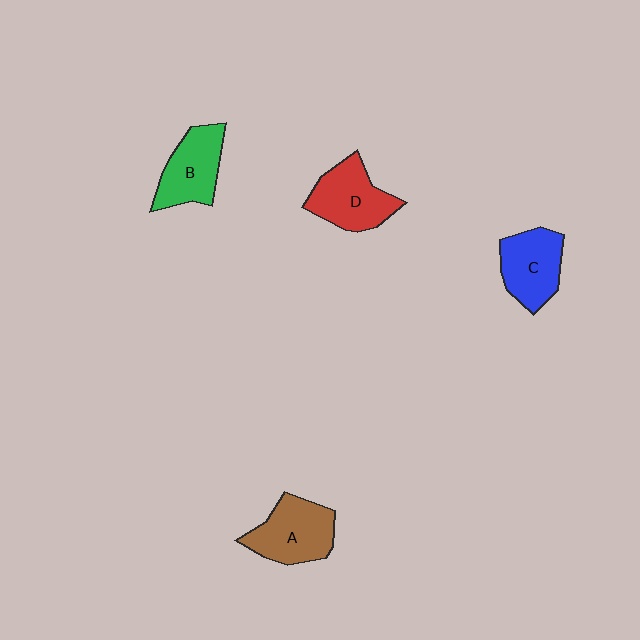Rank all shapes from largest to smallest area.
From largest to smallest: A (brown), D (red), B (green), C (blue).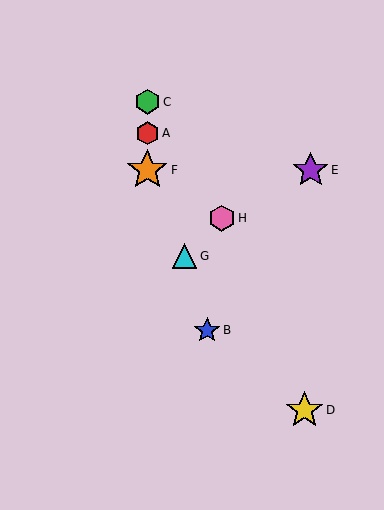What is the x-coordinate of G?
Object G is at x≈184.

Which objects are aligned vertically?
Objects A, C, F are aligned vertically.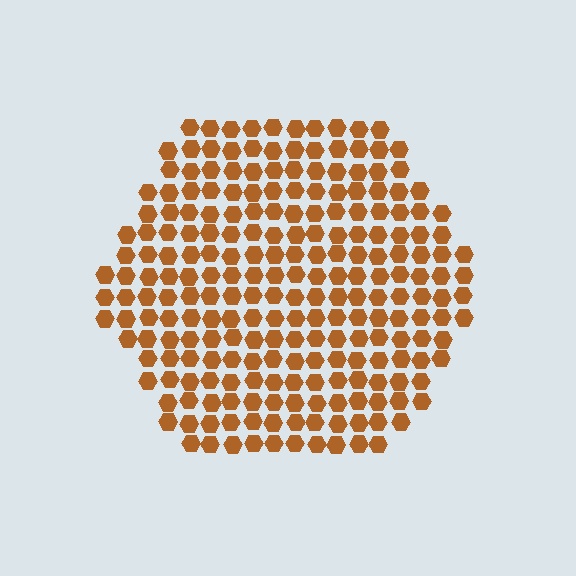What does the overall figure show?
The overall figure shows a hexagon.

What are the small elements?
The small elements are hexagons.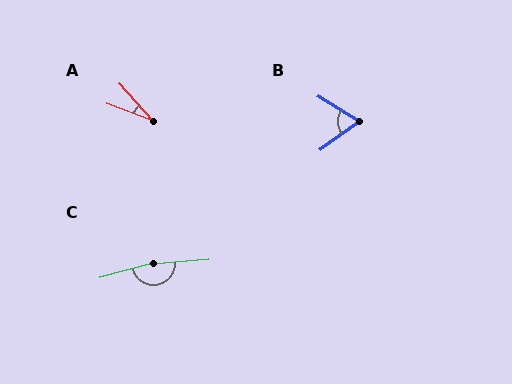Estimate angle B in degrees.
Approximately 68 degrees.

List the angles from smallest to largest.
A (28°), B (68°), C (170°).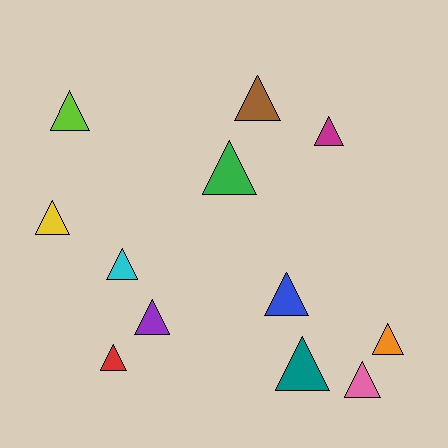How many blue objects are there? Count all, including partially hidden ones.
There is 1 blue object.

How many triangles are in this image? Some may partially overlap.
There are 12 triangles.